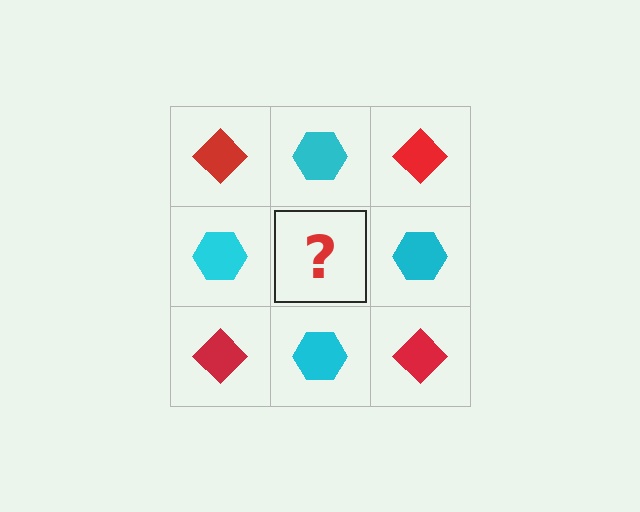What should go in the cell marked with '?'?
The missing cell should contain a red diamond.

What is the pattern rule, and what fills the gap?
The rule is that it alternates red diamond and cyan hexagon in a checkerboard pattern. The gap should be filled with a red diamond.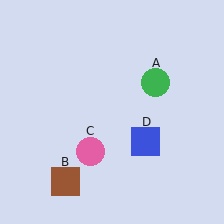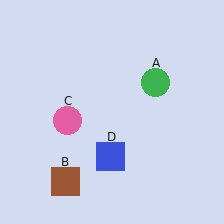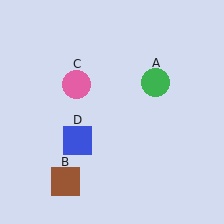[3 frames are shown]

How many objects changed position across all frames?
2 objects changed position: pink circle (object C), blue square (object D).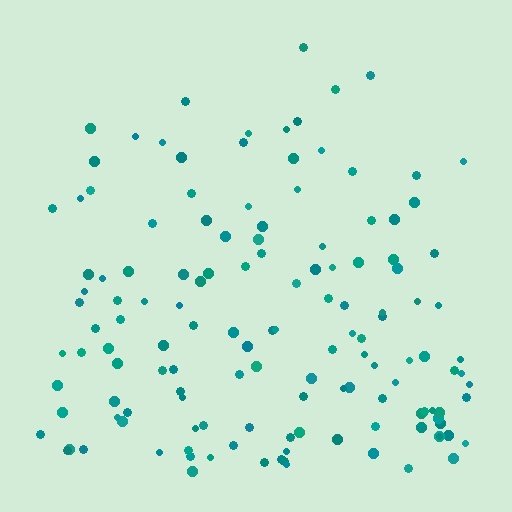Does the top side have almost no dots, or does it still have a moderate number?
Still a moderate number, just noticeably fewer than the bottom.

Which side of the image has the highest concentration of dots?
The bottom.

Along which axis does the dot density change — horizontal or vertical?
Vertical.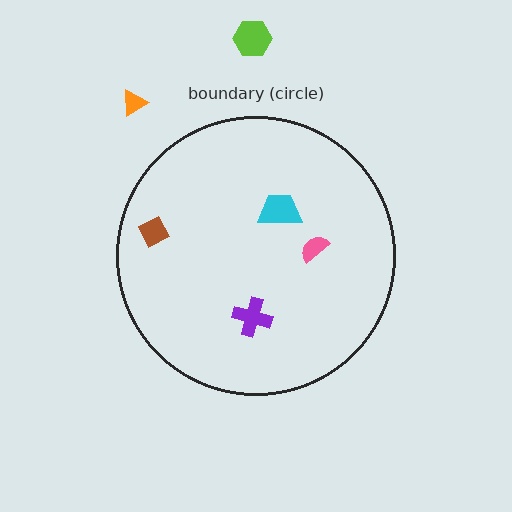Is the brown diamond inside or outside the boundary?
Inside.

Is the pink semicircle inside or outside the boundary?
Inside.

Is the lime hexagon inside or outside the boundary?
Outside.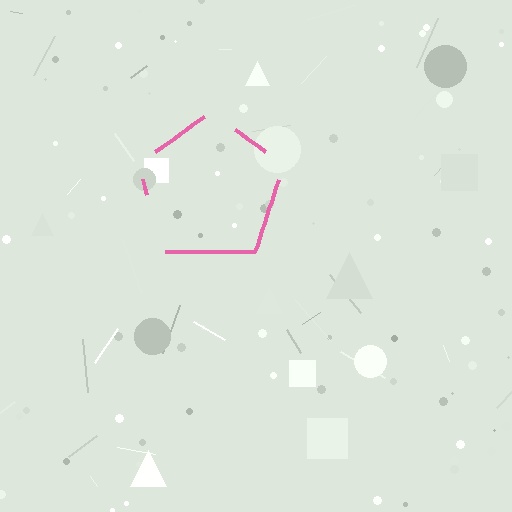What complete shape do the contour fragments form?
The contour fragments form a pentagon.